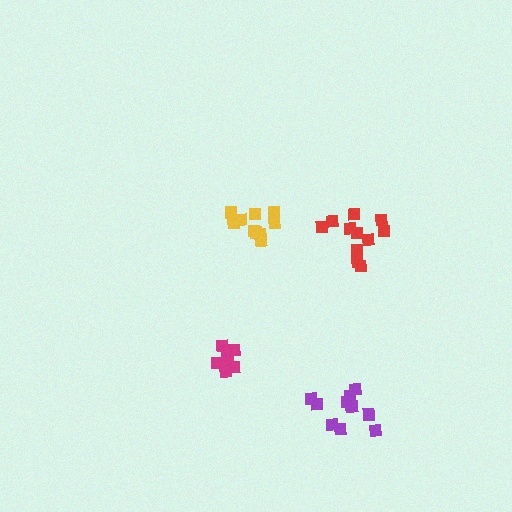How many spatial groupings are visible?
There are 4 spatial groupings.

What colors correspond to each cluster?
The clusters are colored: yellow, magenta, purple, red.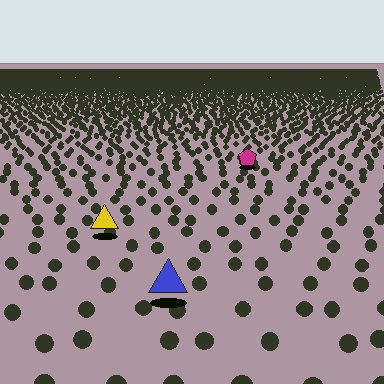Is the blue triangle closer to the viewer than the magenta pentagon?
Yes. The blue triangle is closer — you can tell from the texture gradient: the ground texture is coarser near it.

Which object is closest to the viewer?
The blue triangle is closest. The texture marks near it are larger and more spread out.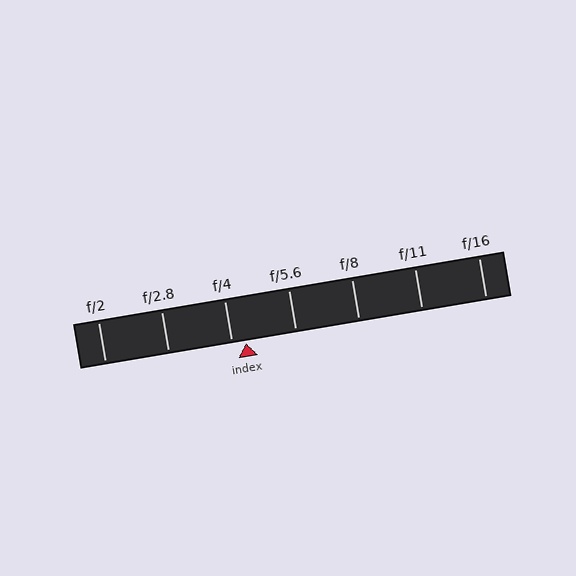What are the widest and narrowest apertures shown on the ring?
The widest aperture shown is f/2 and the narrowest is f/16.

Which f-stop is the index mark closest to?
The index mark is closest to f/4.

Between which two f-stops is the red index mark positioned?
The index mark is between f/4 and f/5.6.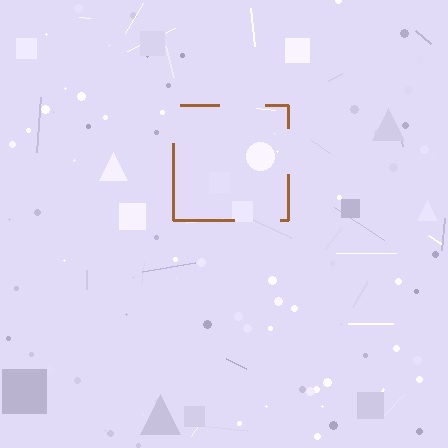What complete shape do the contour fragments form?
The contour fragments form a square.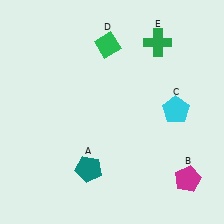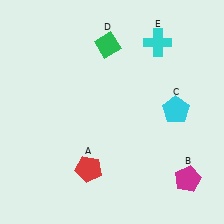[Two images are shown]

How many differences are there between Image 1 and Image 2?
There are 2 differences between the two images.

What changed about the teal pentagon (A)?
In Image 1, A is teal. In Image 2, it changed to red.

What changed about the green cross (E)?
In Image 1, E is green. In Image 2, it changed to cyan.